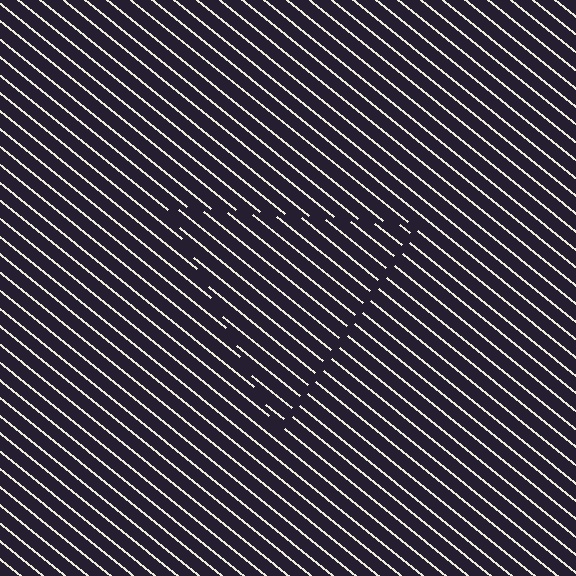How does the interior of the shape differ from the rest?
The interior of the shape contains the same grating, shifted by half a period — the contour is defined by the phase discontinuity where line-ends from the inner and outer gratings abut.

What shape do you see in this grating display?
An illusory triangle. The interior of the shape contains the same grating, shifted by half a period — the contour is defined by the phase discontinuity where line-ends from the inner and outer gratings abut.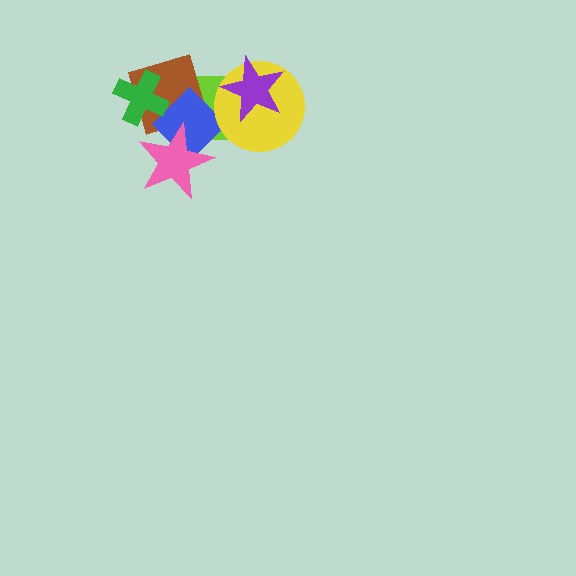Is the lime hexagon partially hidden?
Yes, it is partially covered by another shape.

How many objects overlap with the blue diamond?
5 objects overlap with the blue diamond.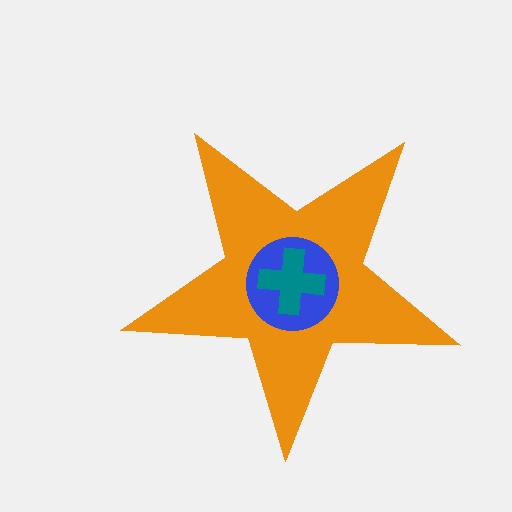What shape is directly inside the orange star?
The blue circle.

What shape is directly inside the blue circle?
The teal cross.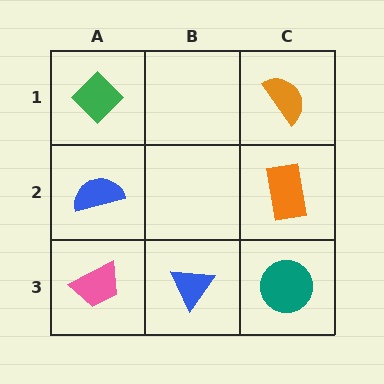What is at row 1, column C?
An orange semicircle.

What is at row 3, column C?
A teal circle.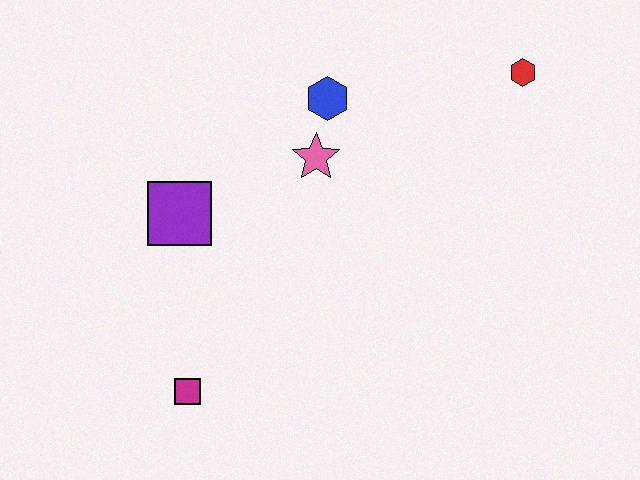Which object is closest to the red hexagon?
The blue hexagon is closest to the red hexagon.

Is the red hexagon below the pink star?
No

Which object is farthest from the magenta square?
The red hexagon is farthest from the magenta square.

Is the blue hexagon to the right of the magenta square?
Yes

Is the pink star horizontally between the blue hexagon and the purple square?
Yes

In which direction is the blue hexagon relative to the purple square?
The blue hexagon is to the right of the purple square.